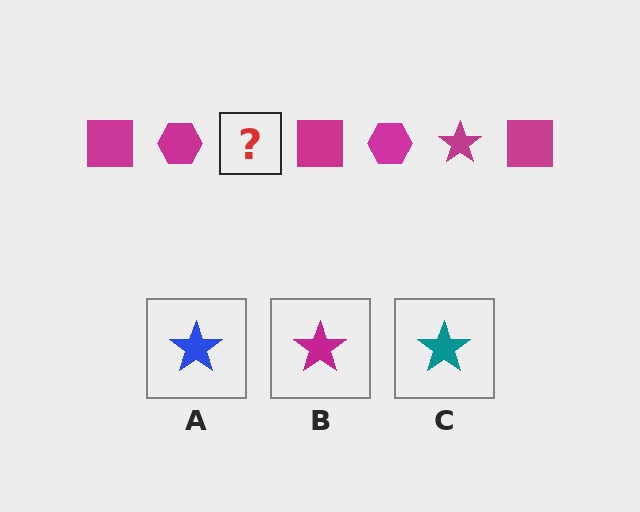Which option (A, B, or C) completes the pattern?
B.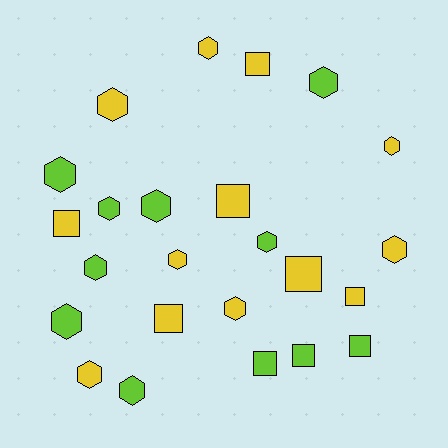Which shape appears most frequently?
Hexagon, with 15 objects.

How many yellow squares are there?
There are 6 yellow squares.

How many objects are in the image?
There are 24 objects.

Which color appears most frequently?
Yellow, with 13 objects.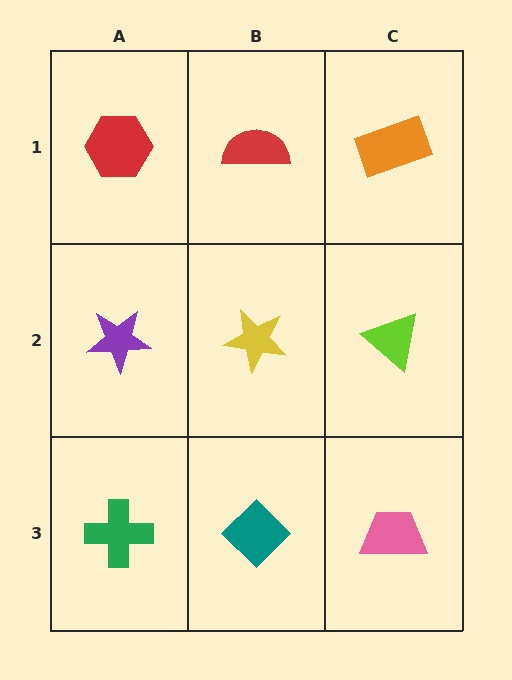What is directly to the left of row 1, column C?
A red semicircle.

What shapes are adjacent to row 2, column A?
A red hexagon (row 1, column A), a green cross (row 3, column A), a yellow star (row 2, column B).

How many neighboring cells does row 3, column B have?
3.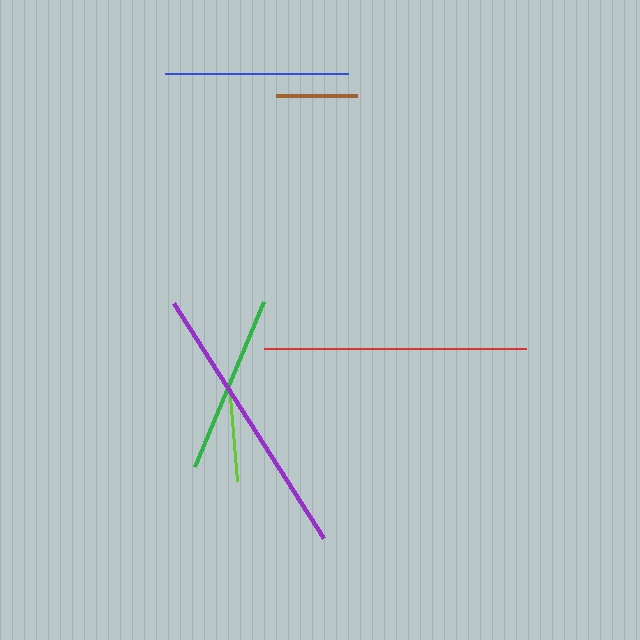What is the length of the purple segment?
The purple segment is approximately 279 pixels long.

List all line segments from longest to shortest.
From longest to shortest: purple, red, blue, green, lime, brown.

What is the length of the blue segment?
The blue segment is approximately 184 pixels long.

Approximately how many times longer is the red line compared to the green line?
The red line is approximately 1.5 times the length of the green line.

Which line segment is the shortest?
The brown line is the shortest at approximately 81 pixels.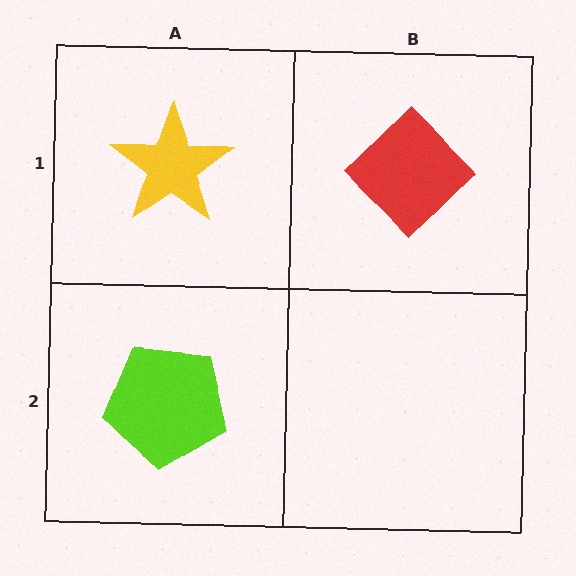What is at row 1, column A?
A yellow star.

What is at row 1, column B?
A red diamond.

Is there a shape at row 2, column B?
No, that cell is empty.